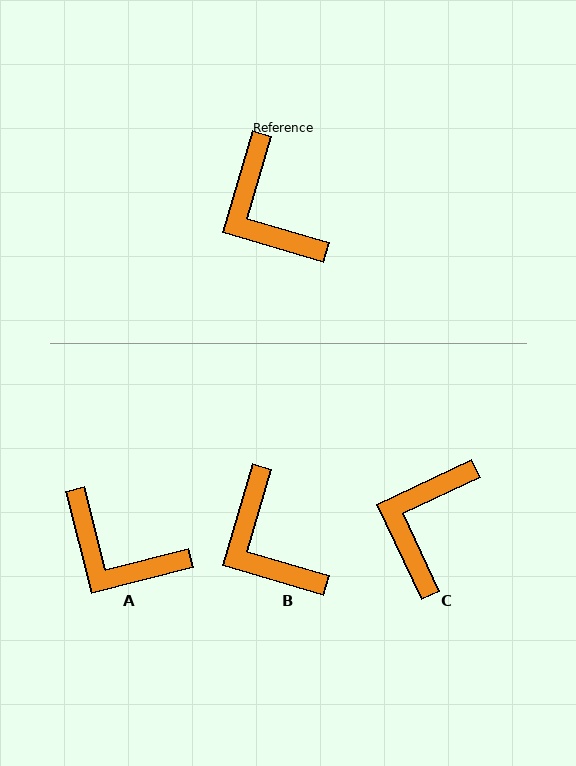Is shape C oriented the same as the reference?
No, it is off by about 48 degrees.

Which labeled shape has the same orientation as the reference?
B.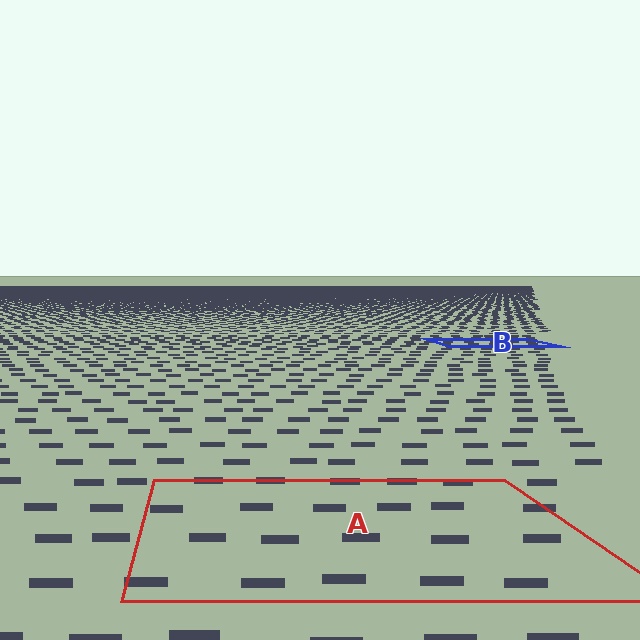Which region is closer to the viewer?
Region A is closer. The texture elements there are larger and more spread out.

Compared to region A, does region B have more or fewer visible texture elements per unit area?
Region B has more texture elements per unit area — they are packed more densely because it is farther away.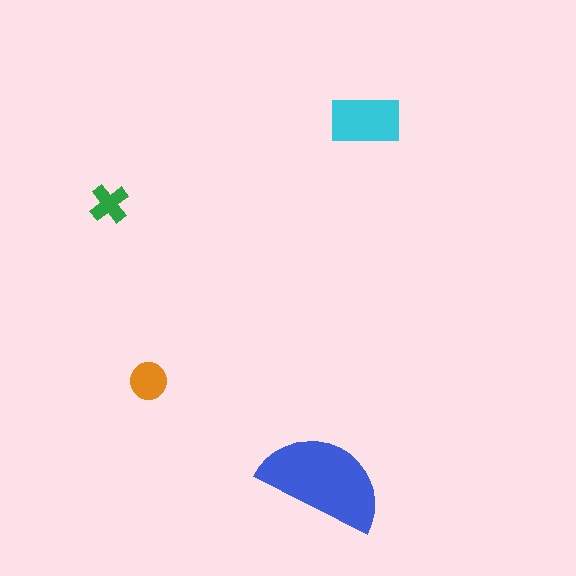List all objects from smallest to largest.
The green cross, the orange circle, the cyan rectangle, the blue semicircle.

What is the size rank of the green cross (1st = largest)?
4th.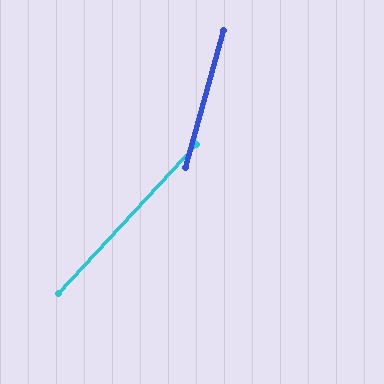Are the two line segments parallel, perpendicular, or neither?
Neither parallel nor perpendicular — they differ by about 27°.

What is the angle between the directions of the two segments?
Approximately 27 degrees.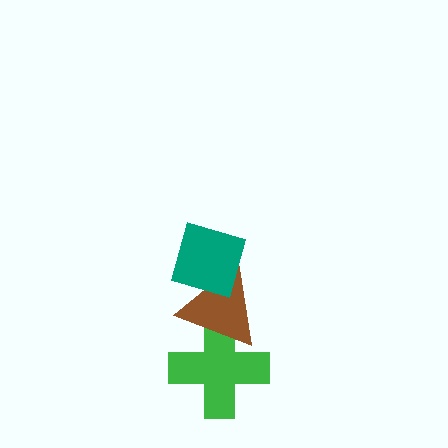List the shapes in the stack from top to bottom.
From top to bottom: the teal diamond, the brown triangle, the green cross.